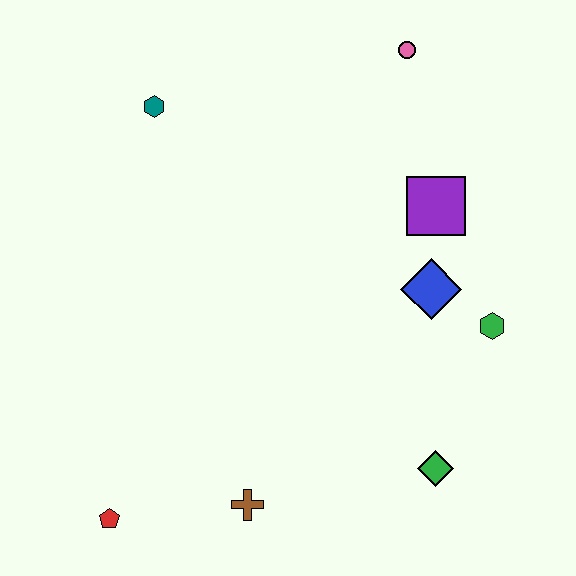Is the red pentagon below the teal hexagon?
Yes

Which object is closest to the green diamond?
The green hexagon is closest to the green diamond.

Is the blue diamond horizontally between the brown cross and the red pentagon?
No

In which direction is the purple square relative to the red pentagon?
The purple square is to the right of the red pentagon.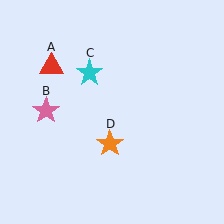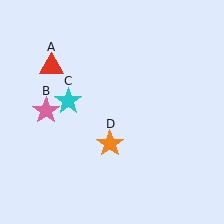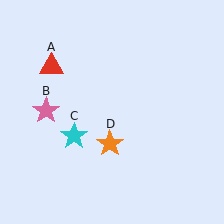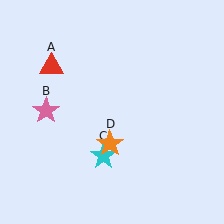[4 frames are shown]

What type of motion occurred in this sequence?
The cyan star (object C) rotated counterclockwise around the center of the scene.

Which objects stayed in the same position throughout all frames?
Red triangle (object A) and pink star (object B) and orange star (object D) remained stationary.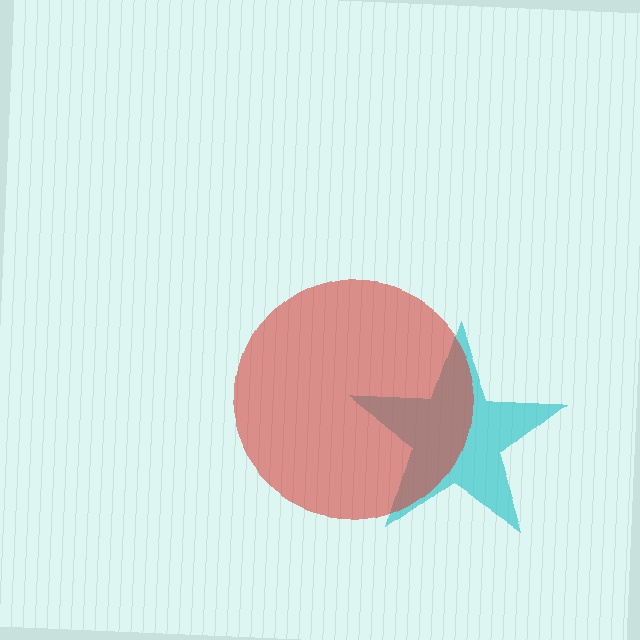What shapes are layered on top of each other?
The layered shapes are: a cyan star, a red circle.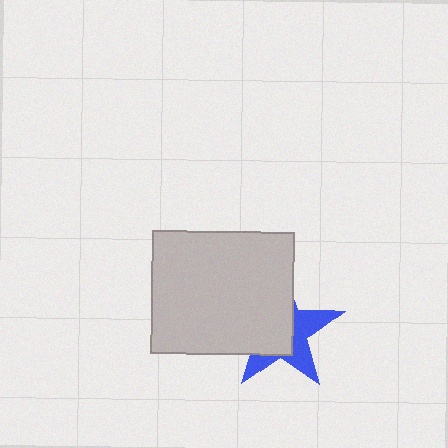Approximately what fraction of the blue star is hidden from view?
Roughly 59% of the blue star is hidden behind the light gray rectangle.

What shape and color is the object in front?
The object in front is a light gray rectangle.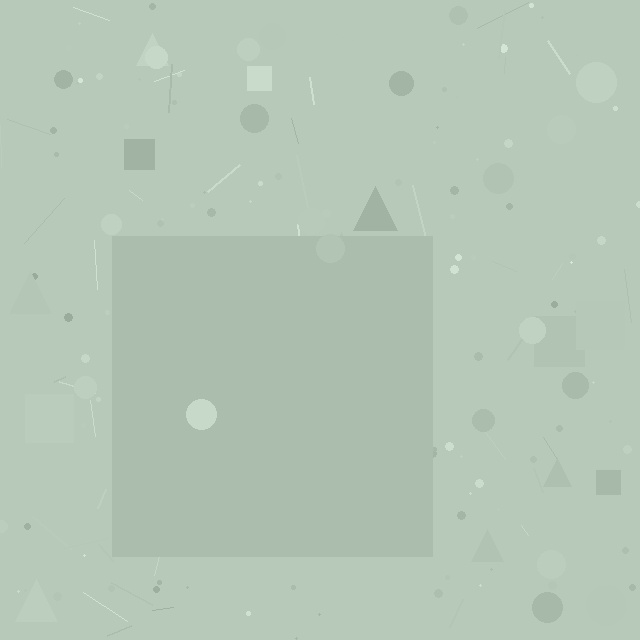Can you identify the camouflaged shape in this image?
The camouflaged shape is a square.